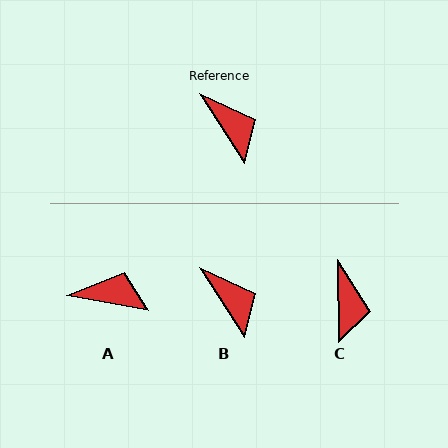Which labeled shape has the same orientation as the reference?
B.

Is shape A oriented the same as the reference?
No, it is off by about 46 degrees.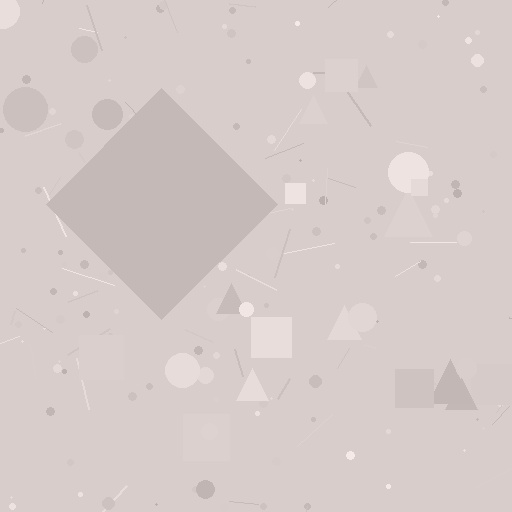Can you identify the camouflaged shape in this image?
The camouflaged shape is a diamond.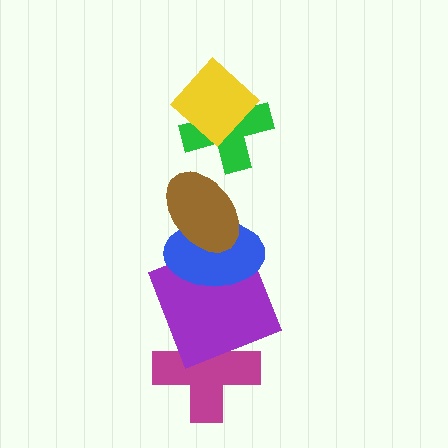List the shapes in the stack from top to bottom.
From top to bottom: the yellow diamond, the green cross, the brown ellipse, the blue ellipse, the purple square, the magenta cross.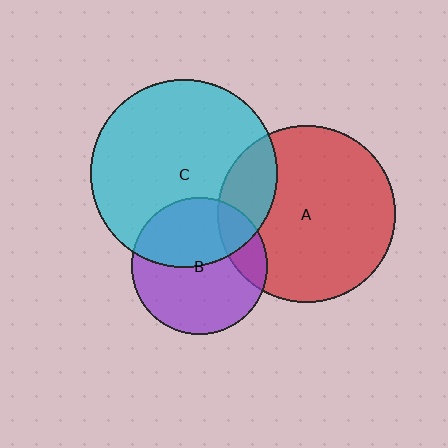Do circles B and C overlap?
Yes.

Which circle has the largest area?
Circle C (cyan).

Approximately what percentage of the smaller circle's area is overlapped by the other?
Approximately 40%.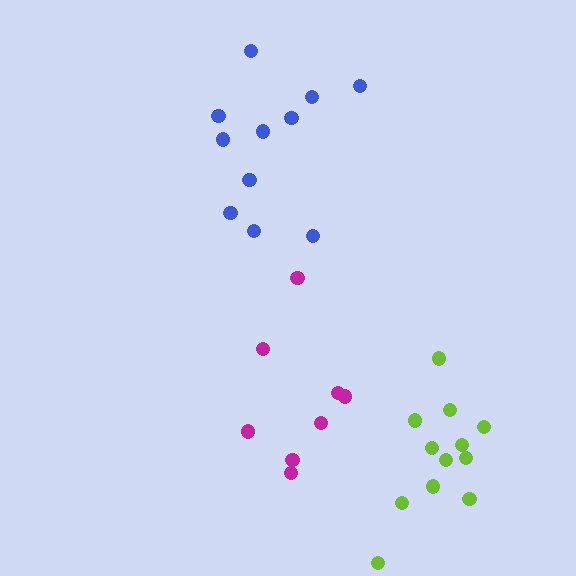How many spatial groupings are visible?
There are 3 spatial groupings.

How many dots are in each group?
Group 1: 8 dots, Group 2: 11 dots, Group 3: 12 dots (31 total).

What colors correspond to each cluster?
The clusters are colored: magenta, blue, lime.